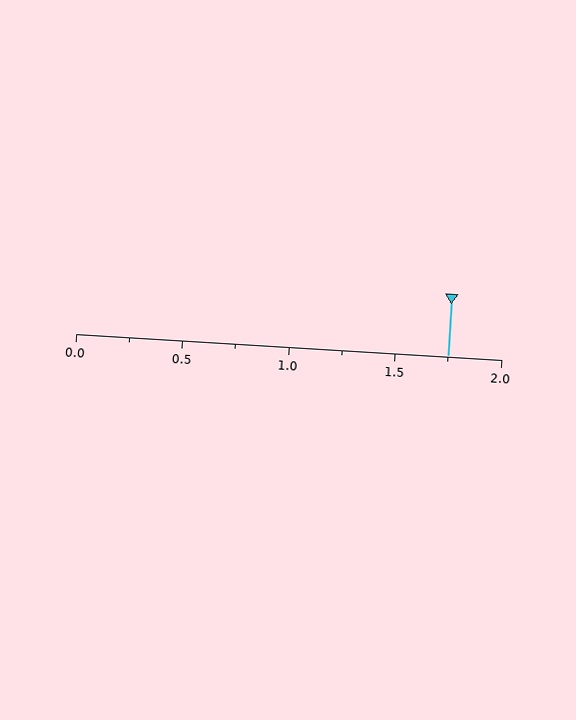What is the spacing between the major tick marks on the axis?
The major ticks are spaced 0.5 apart.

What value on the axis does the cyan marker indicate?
The marker indicates approximately 1.75.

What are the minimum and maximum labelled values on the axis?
The axis runs from 0.0 to 2.0.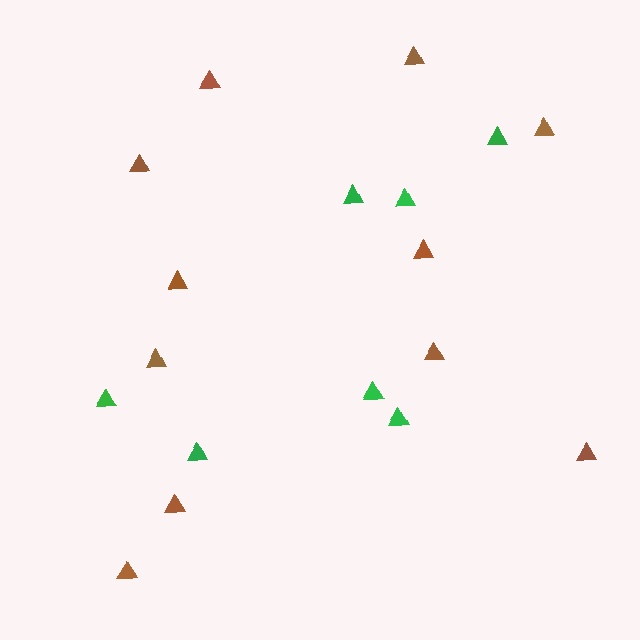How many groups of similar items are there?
There are 2 groups: one group of brown triangles (11) and one group of green triangles (7).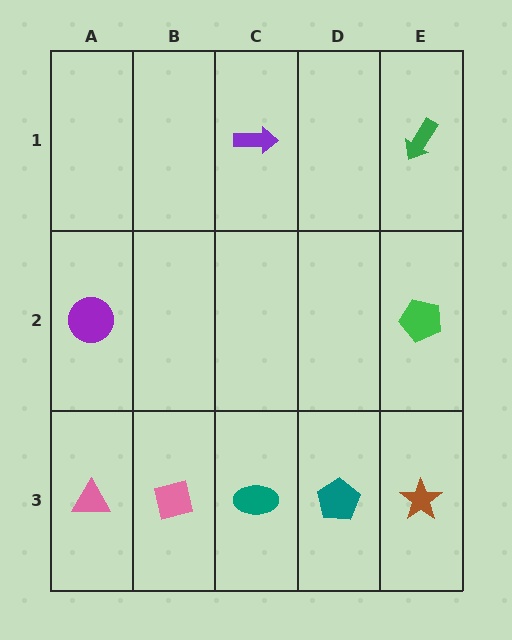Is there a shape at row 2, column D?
No, that cell is empty.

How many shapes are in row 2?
2 shapes.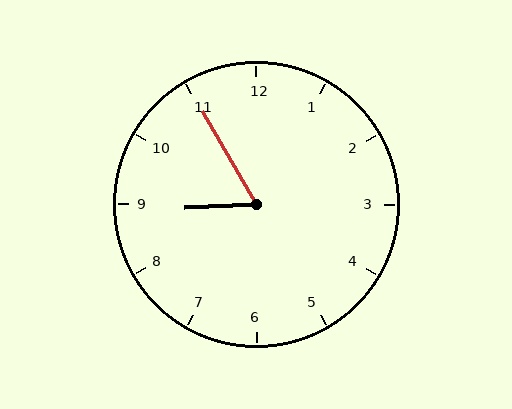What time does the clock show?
8:55.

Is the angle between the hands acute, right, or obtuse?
It is acute.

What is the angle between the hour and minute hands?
Approximately 62 degrees.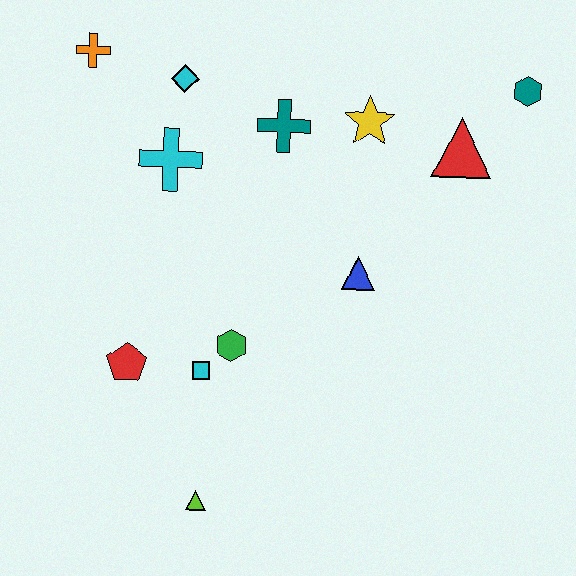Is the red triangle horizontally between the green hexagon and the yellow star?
No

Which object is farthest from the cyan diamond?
The lime triangle is farthest from the cyan diamond.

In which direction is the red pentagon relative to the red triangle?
The red pentagon is to the left of the red triangle.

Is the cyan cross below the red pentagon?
No